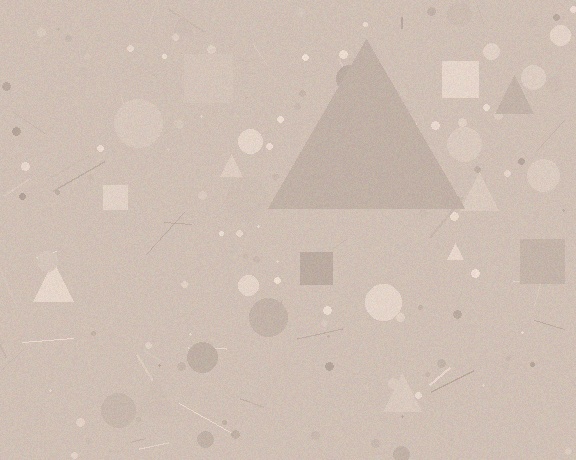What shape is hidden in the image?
A triangle is hidden in the image.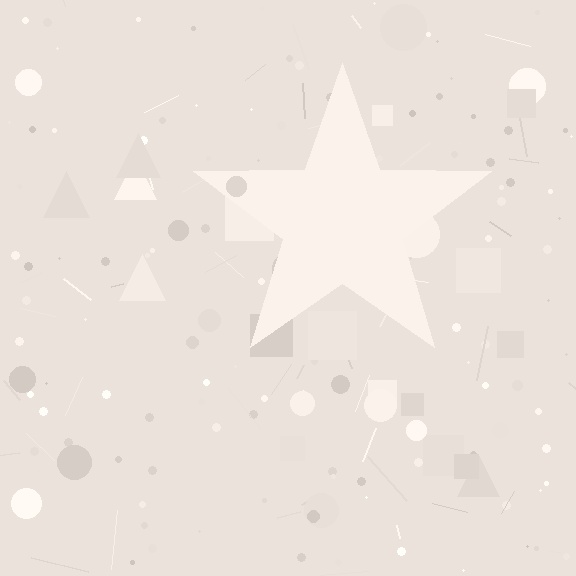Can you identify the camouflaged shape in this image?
The camouflaged shape is a star.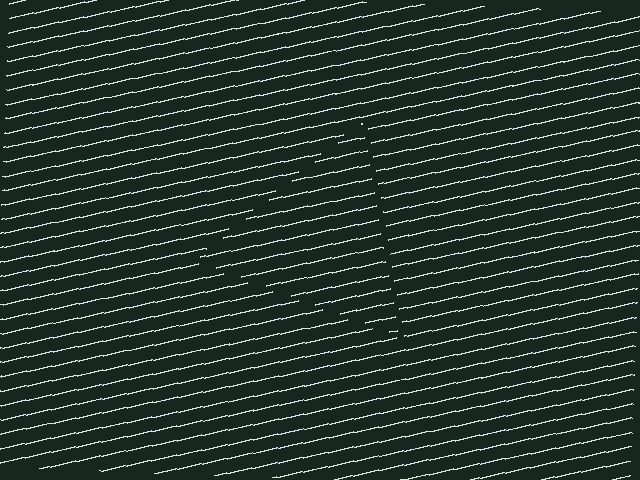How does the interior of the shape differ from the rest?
The interior of the shape contains the same grating, shifted by half a period — the contour is defined by the phase discontinuity where line-ends from the inner and outer gratings abut.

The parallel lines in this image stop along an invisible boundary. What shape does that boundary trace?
An illusory triangle. The interior of the shape contains the same grating, shifted by half a period — the contour is defined by the phase discontinuity where line-ends from the inner and outer gratings abut.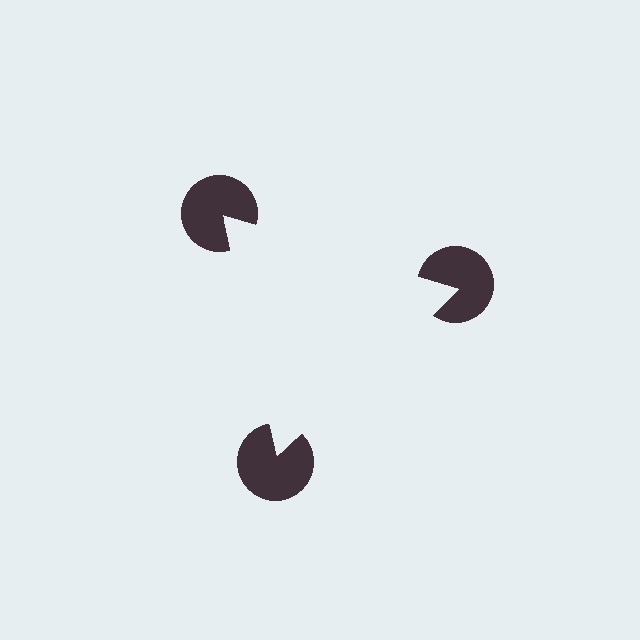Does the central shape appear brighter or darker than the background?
It typically appears slightly brighter than the background, even though no actual brightness change is drawn.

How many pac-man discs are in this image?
There are 3 — one at each vertex of the illusory triangle.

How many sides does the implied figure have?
3 sides.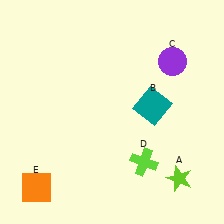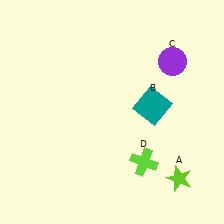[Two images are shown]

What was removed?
The orange square (E) was removed in Image 2.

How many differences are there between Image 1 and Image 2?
There is 1 difference between the two images.